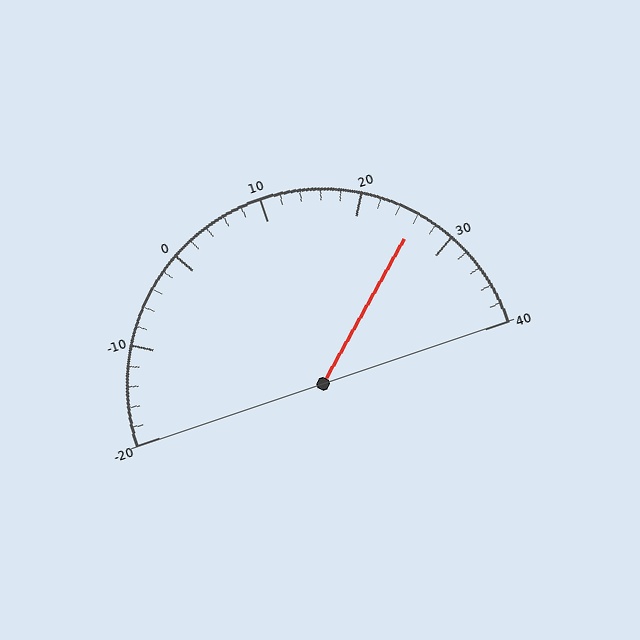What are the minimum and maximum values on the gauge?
The gauge ranges from -20 to 40.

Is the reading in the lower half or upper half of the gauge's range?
The reading is in the upper half of the range (-20 to 40).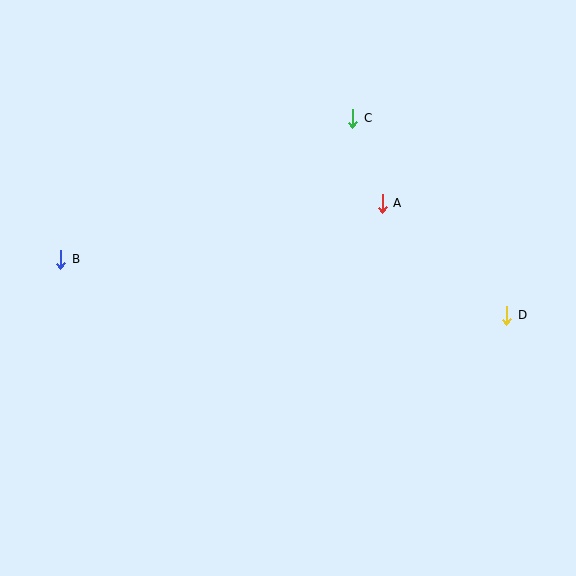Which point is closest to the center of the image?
Point A at (382, 203) is closest to the center.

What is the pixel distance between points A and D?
The distance between A and D is 167 pixels.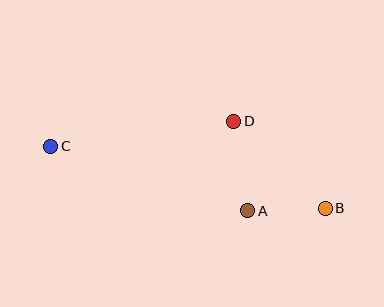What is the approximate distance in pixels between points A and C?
The distance between A and C is approximately 207 pixels.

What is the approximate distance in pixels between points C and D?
The distance between C and D is approximately 185 pixels.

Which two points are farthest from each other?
Points B and C are farthest from each other.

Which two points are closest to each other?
Points A and B are closest to each other.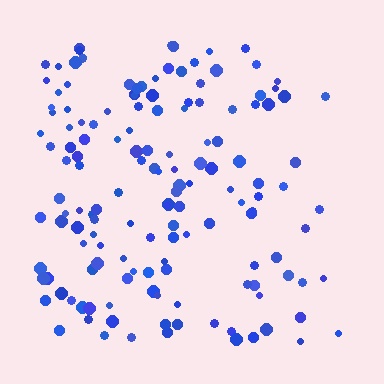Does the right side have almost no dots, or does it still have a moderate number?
Still a moderate number, just noticeably fewer than the left.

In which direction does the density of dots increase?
From right to left, with the left side densest.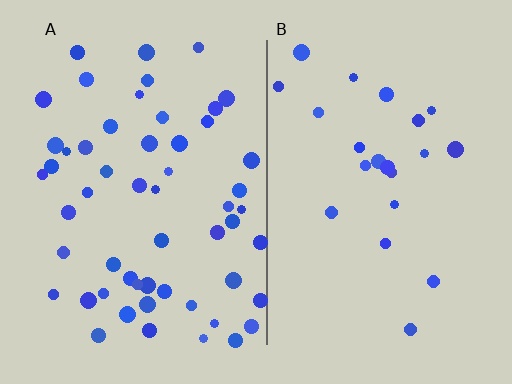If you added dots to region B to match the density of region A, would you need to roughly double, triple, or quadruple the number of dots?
Approximately triple.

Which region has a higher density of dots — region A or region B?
A (the left).